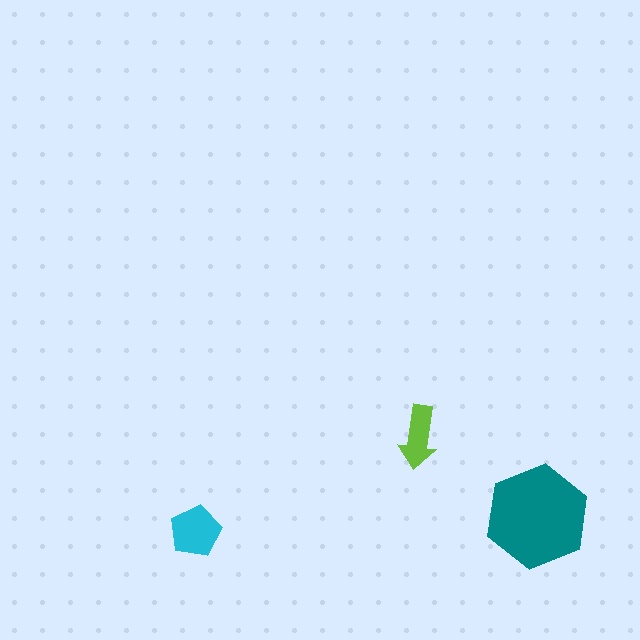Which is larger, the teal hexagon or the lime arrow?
The teal hexagon.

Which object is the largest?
The teal hexagon.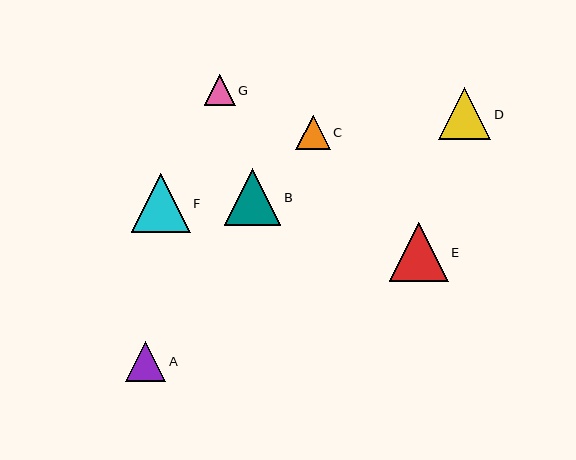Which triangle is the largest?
Triangle F is the largest with a size of approximately 59 pixels.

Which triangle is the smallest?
Triangle G is the smallest with a size of approximately 31 pixels.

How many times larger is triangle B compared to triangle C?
Triangle B is approximately 1.6 times the size of triangle C.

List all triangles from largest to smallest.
From largest to smallest: F, E, B, D, A, C, G.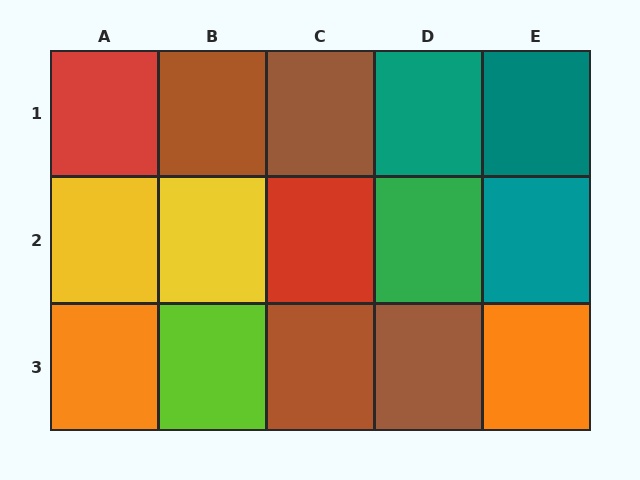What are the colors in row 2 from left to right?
Yellow, yellow, red, green, teal.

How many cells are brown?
4 cells are brown.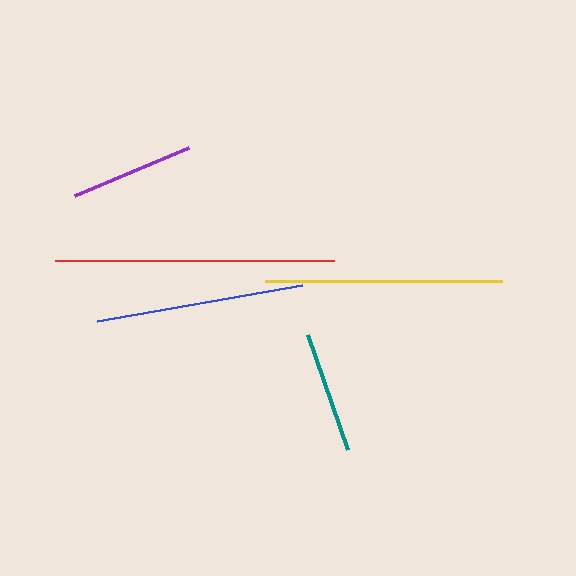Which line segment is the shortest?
The teal line is the shortest at approximately 122 pixels.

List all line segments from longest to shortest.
From longest to shortest: red, yellow, blue, purple, teal.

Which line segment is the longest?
The red line is the longest at approximately 279 pixels.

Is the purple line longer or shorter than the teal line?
The purple line is longer than the teal line.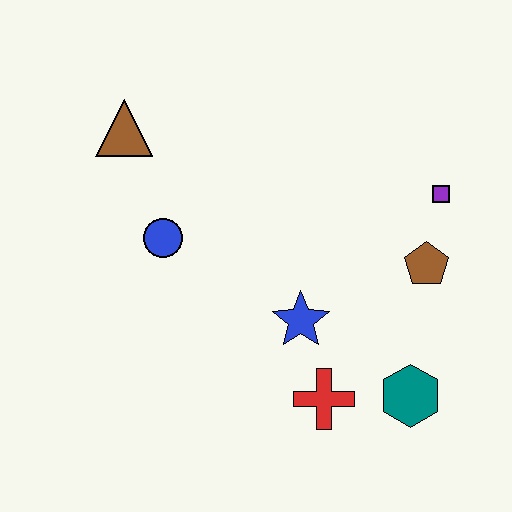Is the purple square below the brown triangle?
Yes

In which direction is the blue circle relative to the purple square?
The blue circle is to the left of the purple square.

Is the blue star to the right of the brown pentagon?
No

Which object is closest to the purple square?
The brown pentagon is closest to the purple square.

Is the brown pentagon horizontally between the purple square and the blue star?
Yes